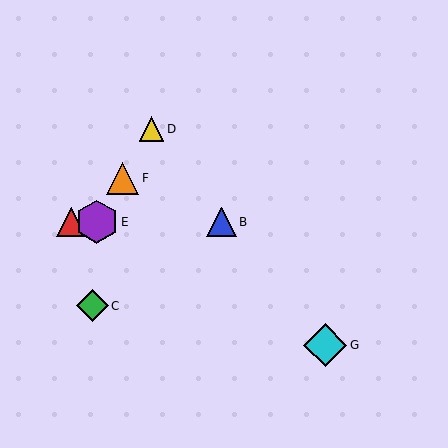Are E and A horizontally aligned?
Yes, both are at y≈222.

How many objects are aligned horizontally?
3 objects (A, B, E) are aligned horizontally.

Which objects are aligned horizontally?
Objects A, B, E are aligned horizontally.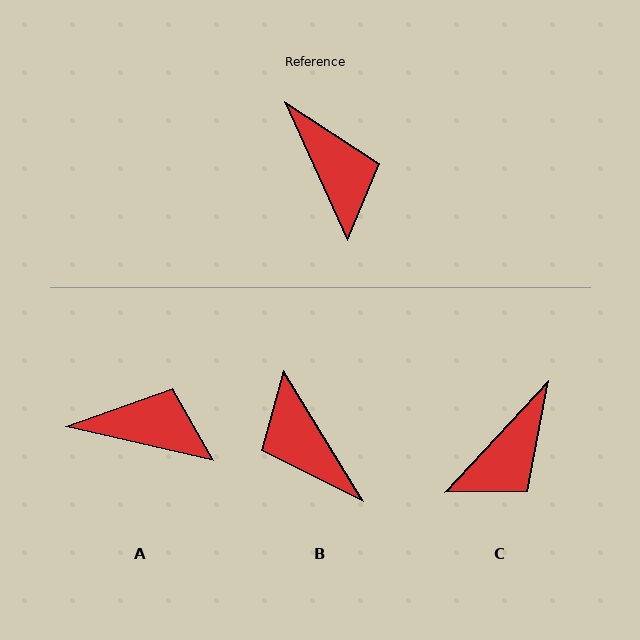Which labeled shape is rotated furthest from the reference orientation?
B, about 173 degrees away.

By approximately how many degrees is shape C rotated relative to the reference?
Approximately 67 degrees clockwise.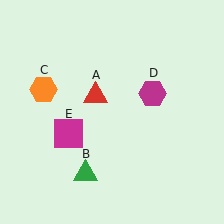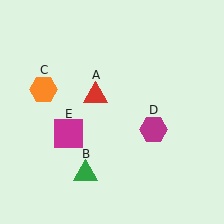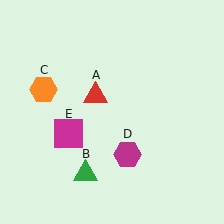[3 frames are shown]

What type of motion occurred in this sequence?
The magenta hexagon (object D) rotated clockwise around the center of the scene.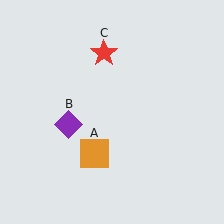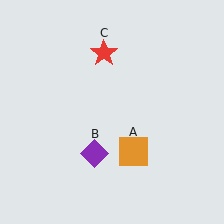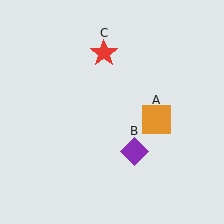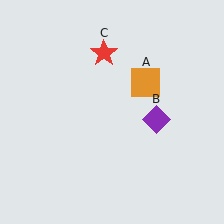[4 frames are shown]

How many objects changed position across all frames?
2 objects changed position: orange square (object A), purple diamond (object B).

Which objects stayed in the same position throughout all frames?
Red star (object C) remained stationary.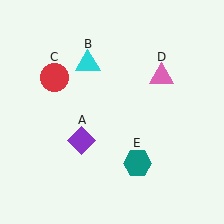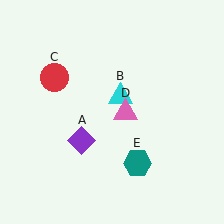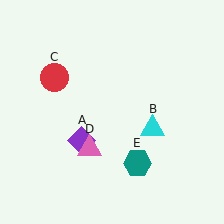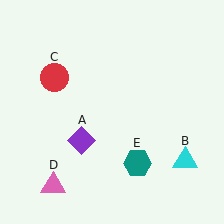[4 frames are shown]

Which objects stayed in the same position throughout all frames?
Purple diamond (object A) and red circle (object C) and teal hexagon (object E) remained stationary.